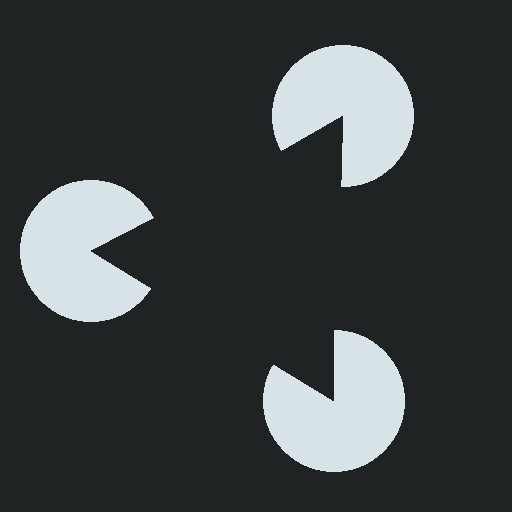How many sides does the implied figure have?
3 sides.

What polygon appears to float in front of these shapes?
An illusory triangle — its edges are inferred from the aligned wedge cuts in the pac-man discs, not physically drawn.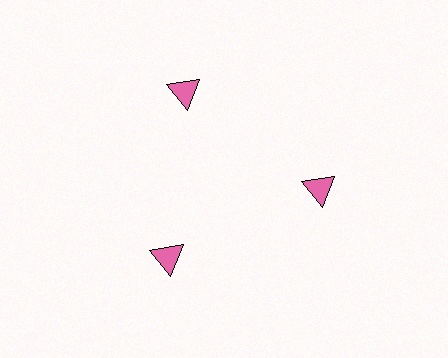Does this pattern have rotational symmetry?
Yes, this pattern has 3-fold rotational symmetry. It looks the same after rotating 120 degrees around the center.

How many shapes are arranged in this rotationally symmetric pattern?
There are 3 shapes, arranged in 3 groups of 1.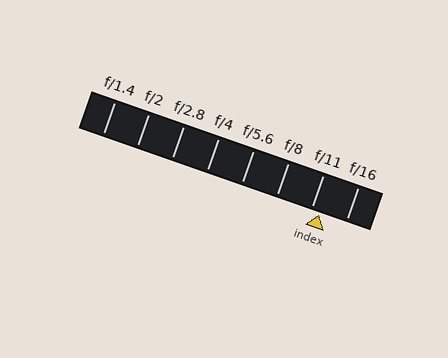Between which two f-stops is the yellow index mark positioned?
The index mark is between f/11 and f/16.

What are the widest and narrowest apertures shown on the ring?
The widest aperture shown is f/1.4 and the narrowest is f/16.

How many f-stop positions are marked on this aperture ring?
There are 8 f-stop positions marked.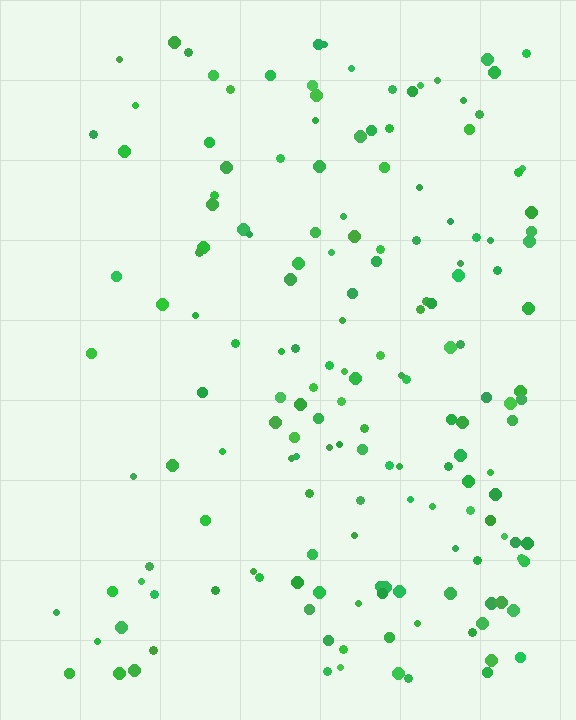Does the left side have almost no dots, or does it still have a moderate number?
Still a moderate number, just noticeably fewer than the right.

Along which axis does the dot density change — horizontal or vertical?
Horizontal.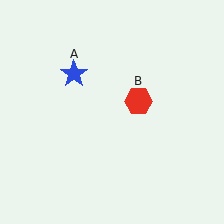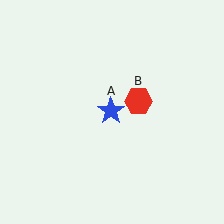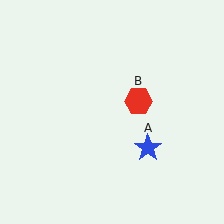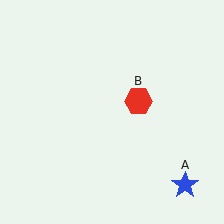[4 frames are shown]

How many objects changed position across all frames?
1 object changed position: blue star (object A).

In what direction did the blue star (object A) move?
The blue star (object A) moved down and to the right.